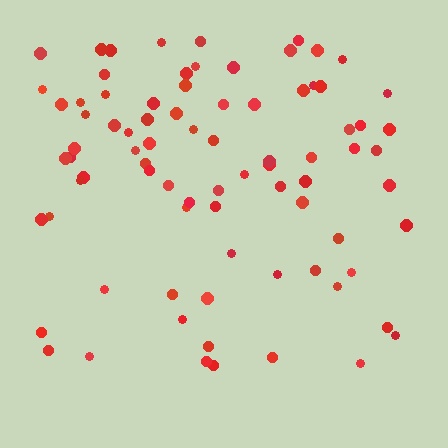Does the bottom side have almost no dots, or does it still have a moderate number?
Still a moderate number, just noticeably fewer than the top.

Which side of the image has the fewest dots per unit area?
The bottom.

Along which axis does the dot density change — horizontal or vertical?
Vertical.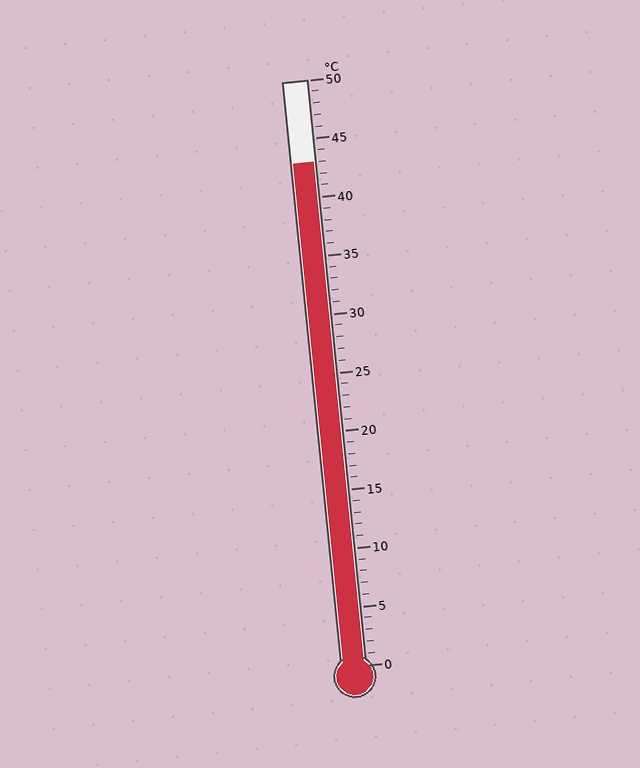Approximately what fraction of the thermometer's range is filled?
The thermometer is filled to approximately 85% of its range.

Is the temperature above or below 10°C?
The temperature is above 10°C.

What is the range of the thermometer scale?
The thermometer scale ranges from 0°C to 50°C.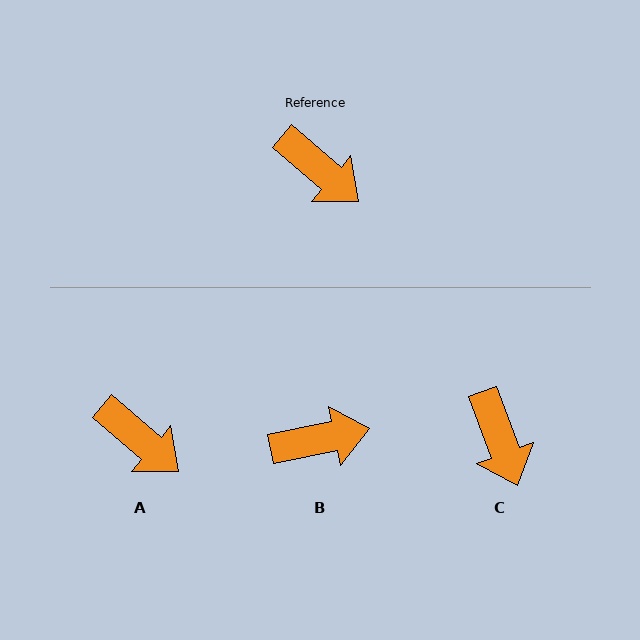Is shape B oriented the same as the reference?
No, it is off by about 52 degrees.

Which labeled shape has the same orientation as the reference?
A.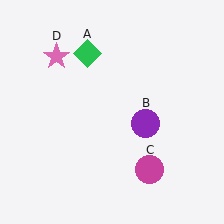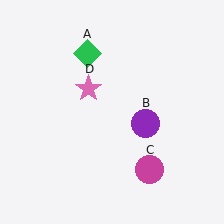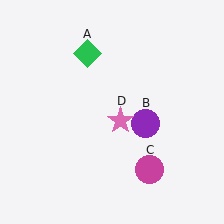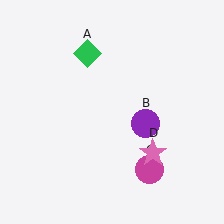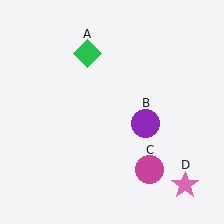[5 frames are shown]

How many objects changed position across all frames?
1 object changed position: pink star (object D).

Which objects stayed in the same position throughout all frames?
Green diamond (object A) and purple circle (object B) and magenta circle (object C) remained stationary.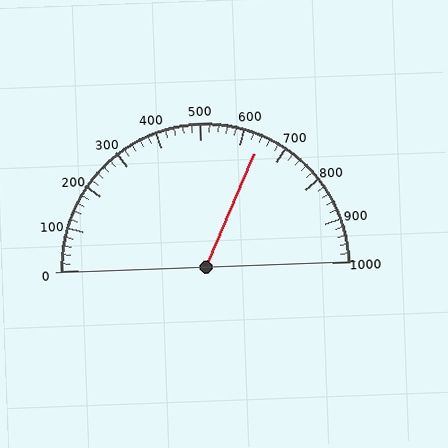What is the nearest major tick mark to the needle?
The nearest major tick mark is 600.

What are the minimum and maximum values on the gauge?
The gauge ranges from 0 to 1000.